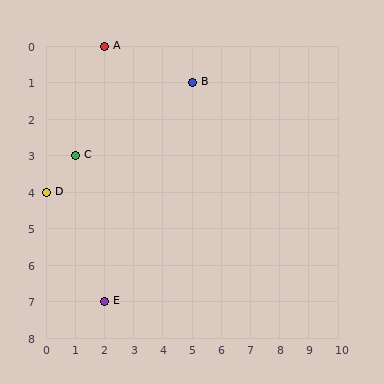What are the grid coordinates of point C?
Point C is at grid coordinates (1, 3).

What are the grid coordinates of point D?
Point D is at grid coordinates (0, 4).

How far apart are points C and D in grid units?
Points C and D are 1 column and 1 row apart (about 1.4 grid units diagonally).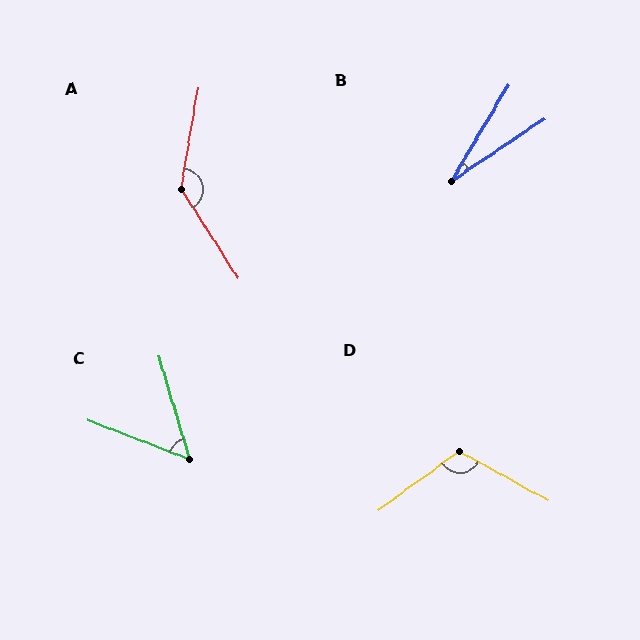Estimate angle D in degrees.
Approximately 115 degrees.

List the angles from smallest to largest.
B (26°), C (52°), D (115°), A (138°).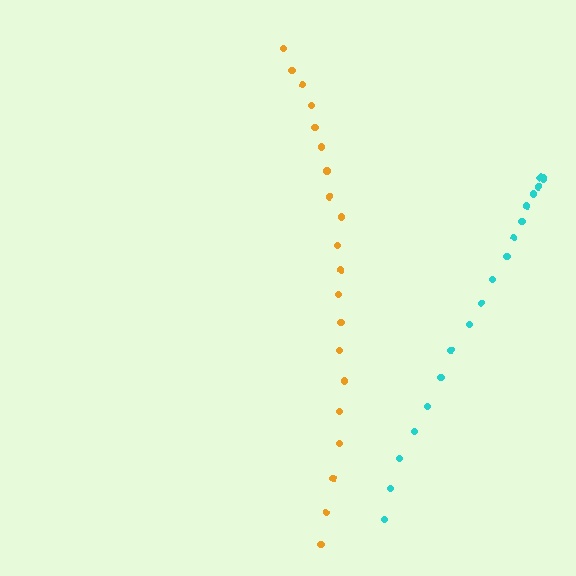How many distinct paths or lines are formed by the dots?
There are 2 distinct paths.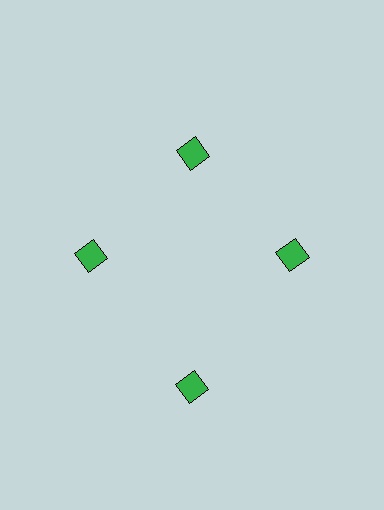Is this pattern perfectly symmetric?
No. The 4 green diamonds are arranged in a ring, but one element near the 6 o'clock position is pushed outward from the center, breaking the 4-fold rotational symmetry.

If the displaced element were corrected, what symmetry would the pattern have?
It would have 4-fold rotational symmetry — the pattern would map onto itself every 90 degrees.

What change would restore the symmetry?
The symmetry would be restored by moving it inward, back onto the ring so that all 4 diamonds sit at equal angles and equal distance from the center.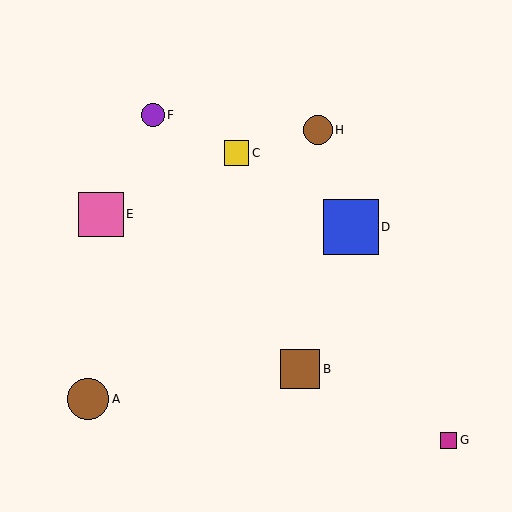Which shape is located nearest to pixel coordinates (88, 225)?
The pink square (labeled E) at (101, 214) is nearest to that location.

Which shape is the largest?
The blue square (labeled D) is the largest.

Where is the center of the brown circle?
The center of the brown circle is at (318, 130).